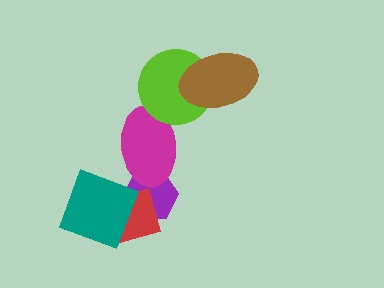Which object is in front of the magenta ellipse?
The lime circle is in front of the magenta ellipse.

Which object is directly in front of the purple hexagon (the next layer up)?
The magenta ellipse is directly in front of the purple hexagon.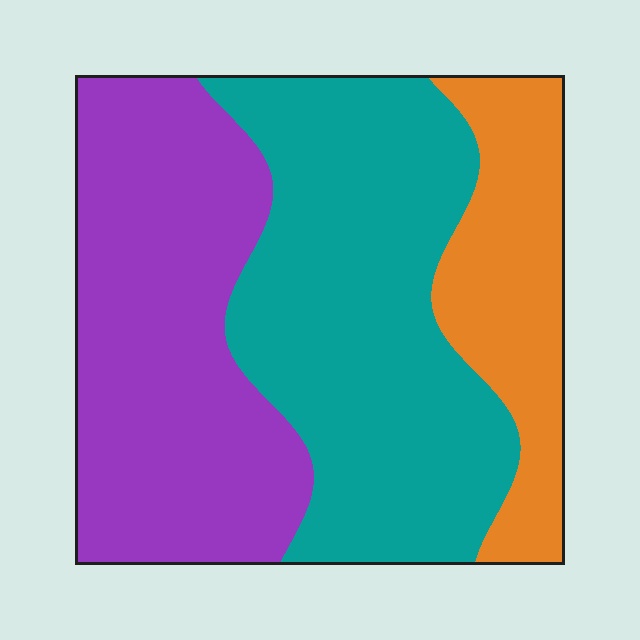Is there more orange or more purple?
Purple.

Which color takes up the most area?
Teal, at roughly 45%.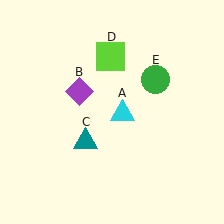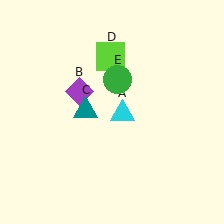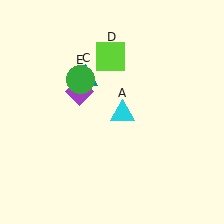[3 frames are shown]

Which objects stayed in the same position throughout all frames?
Cyan triangle (object A) and purple diamond (object B) and lime square (object D) remained stationary.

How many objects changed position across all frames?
2 objects changed position: teal triangle (object C), green circle (object E).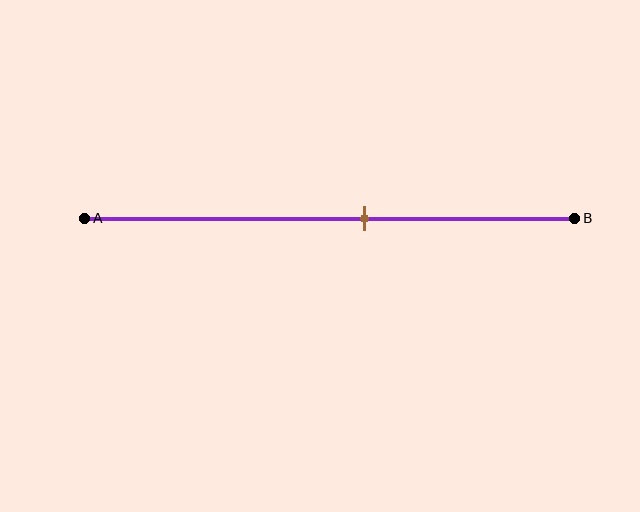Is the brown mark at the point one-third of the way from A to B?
No, the mark is at about 55% from A, not at the 33% one-third point.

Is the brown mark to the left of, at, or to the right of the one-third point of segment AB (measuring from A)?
The brown mark is to the right of the one-third point of segment AB.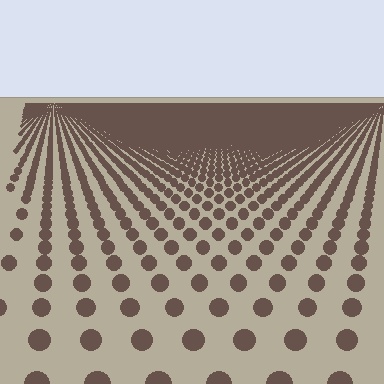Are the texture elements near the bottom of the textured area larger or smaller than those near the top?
Larger. Near the bottom, elements are closer to the viewer and appear at a bigger on-screen size.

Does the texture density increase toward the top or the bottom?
Density increases toward the top.